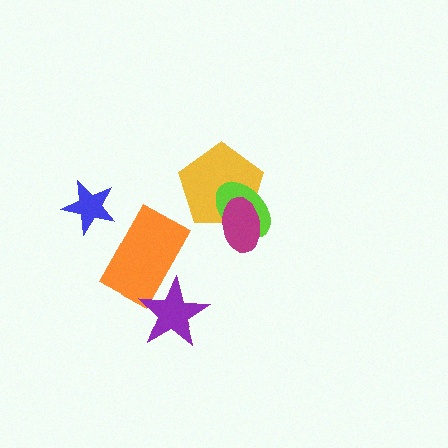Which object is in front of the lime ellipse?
The magenta ellipse is in front of the lime ellipse.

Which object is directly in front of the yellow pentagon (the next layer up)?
The lime ellipse is directly in front of the yellow pentagon.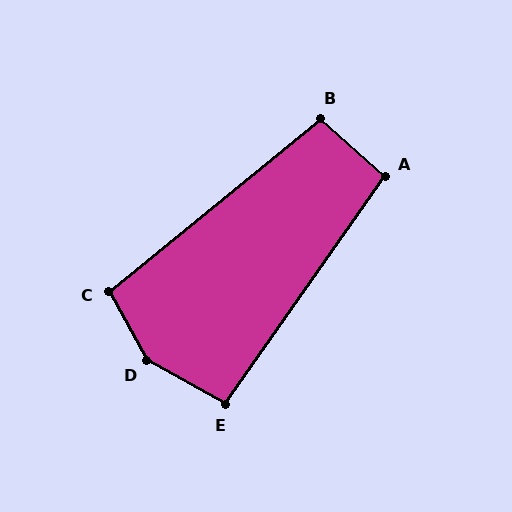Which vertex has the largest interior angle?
D, at approximately 148 degrees.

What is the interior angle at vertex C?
Approximately 101 degrees (obtuse).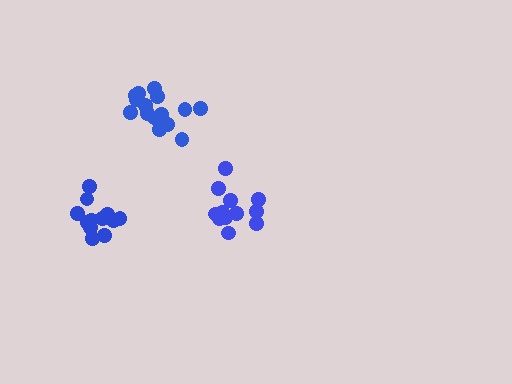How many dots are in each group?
Group 1: 15 dots, Group 2: 12 dots, Group 3: 12 dots (39 total).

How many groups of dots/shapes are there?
There are 3 groups.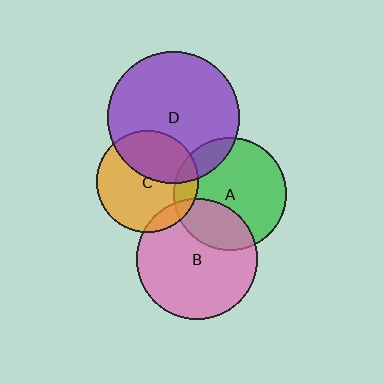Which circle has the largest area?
Circle D (purple).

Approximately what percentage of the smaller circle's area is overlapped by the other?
Approximately 15%.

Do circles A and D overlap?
Yes.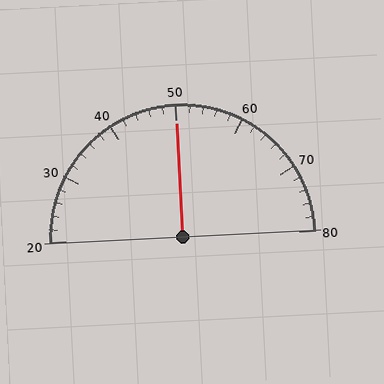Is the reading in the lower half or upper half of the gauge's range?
The reading is in the upper half of the range (20 to 80).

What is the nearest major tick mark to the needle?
The nearest major tick mark is 50.